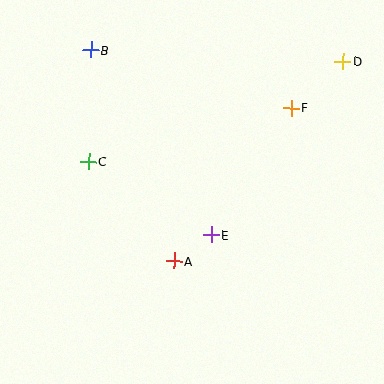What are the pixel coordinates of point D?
Point D is at (343, 61).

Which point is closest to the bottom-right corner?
Point E is closest to the bottom-right corner.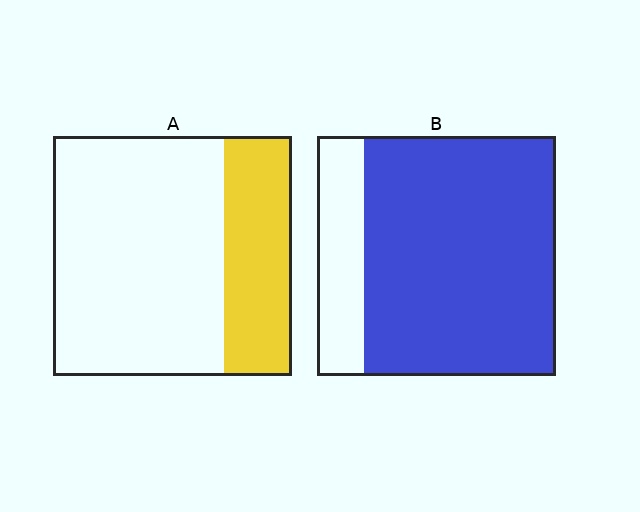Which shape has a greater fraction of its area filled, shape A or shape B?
Shape B.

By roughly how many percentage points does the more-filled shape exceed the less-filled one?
By roughly 50 percentage points (B over A).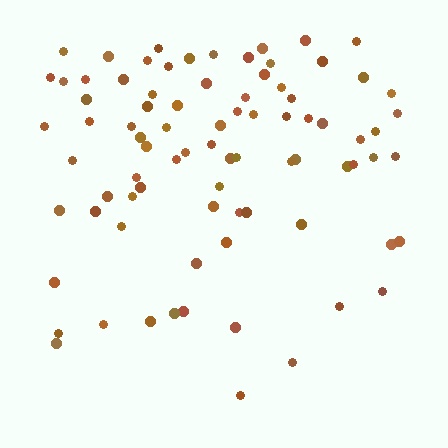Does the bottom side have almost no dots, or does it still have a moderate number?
Still a moderate number, just noticeably fewer than the top.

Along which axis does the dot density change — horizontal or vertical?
Vertical.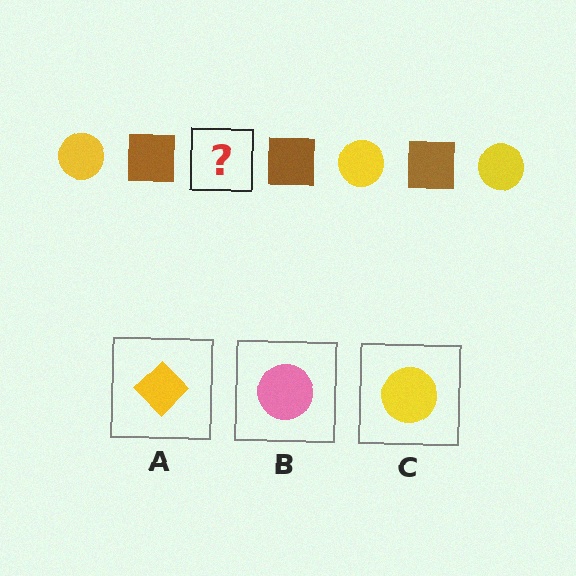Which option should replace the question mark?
Option C.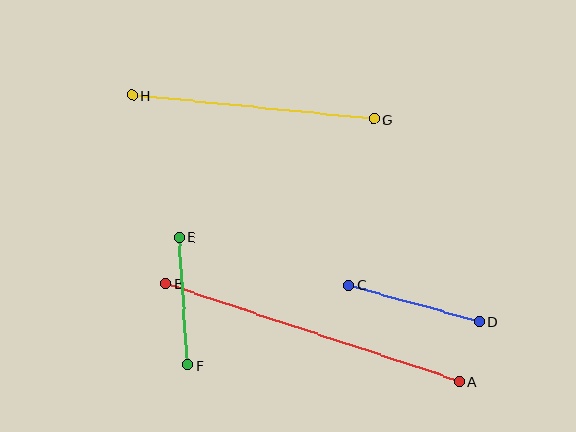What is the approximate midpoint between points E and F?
The midpoint is at approximately (183, 301) pixels.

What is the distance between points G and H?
The distance is approximately 243 pixels.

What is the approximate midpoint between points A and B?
The midpoint is at approximately (313, 333) pixels.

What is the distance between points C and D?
The distance is approximately 136 pixels.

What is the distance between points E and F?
The distance is approximately 128 pixels.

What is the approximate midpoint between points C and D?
The midpoint is at approximately (414, 304) pixels.